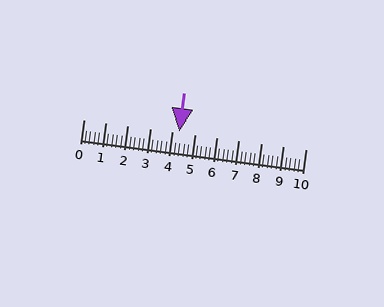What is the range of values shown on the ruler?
The ruler shows values from 0 to 10.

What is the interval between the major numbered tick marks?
The major tick marks are spaced 1 units apart.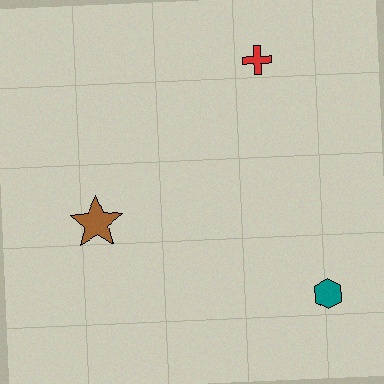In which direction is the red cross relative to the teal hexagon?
The red cross is above the teal hexagon.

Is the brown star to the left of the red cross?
Yes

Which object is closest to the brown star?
The red cross is closest to the brown star.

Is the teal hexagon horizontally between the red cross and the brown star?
No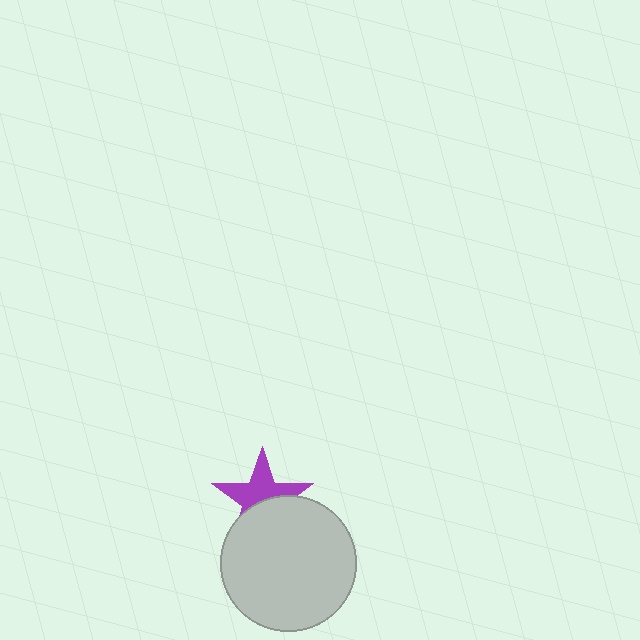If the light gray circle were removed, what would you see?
You would see the complete purple star.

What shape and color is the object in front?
The object in front is a light gray circle.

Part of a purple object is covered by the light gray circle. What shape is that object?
It is a star.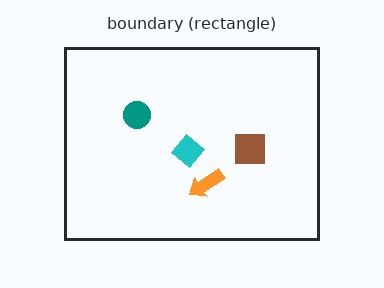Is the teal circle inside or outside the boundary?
Inside.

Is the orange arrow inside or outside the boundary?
Inside.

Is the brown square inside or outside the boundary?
Inside.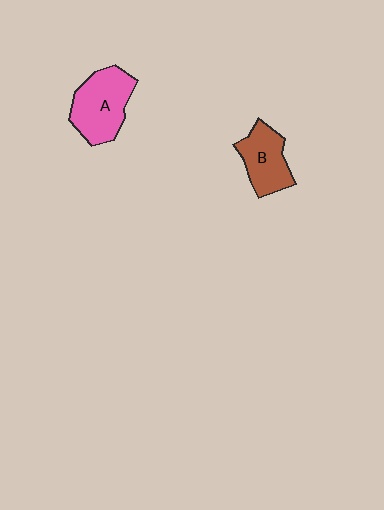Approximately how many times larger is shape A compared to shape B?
Approximately 1.3 times.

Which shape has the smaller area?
Shape B (brown).